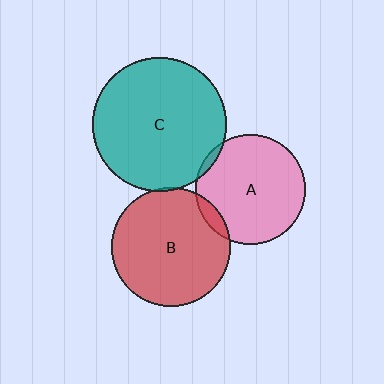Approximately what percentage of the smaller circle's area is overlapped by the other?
Approximately 5%.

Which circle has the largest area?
Circle C (teal).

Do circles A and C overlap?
Yes.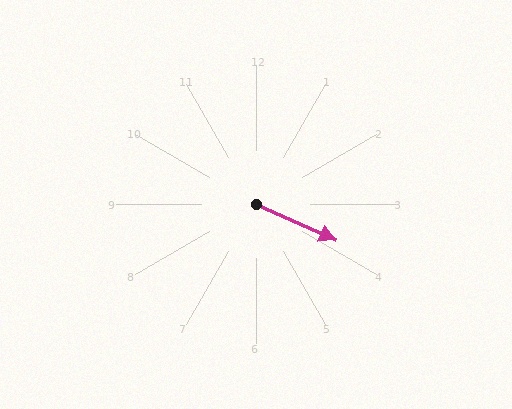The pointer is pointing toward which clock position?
Roughly 4 o'clock.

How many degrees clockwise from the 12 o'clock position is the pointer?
Approximately 114 degrees.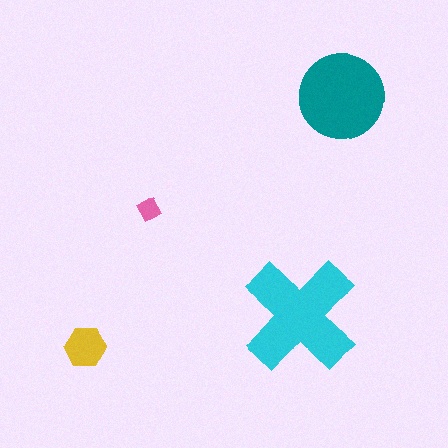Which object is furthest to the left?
The yellow hexagon is leftmost.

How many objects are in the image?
There are 4 objects in the image.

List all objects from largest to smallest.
The cyan cross, the teal circle, the yellow hexagon, the pink diamond.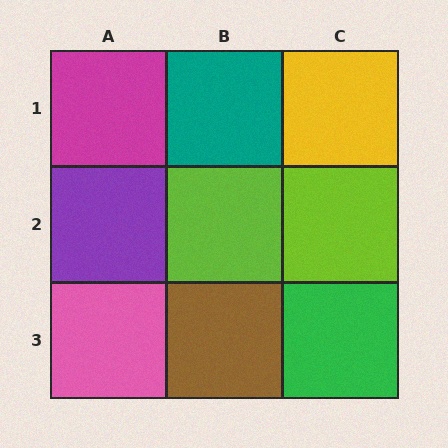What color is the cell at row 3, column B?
Brown.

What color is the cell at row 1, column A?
Magenta.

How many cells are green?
1 cell is green.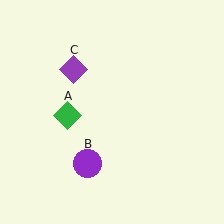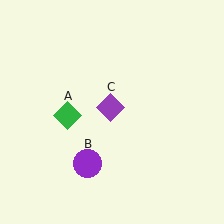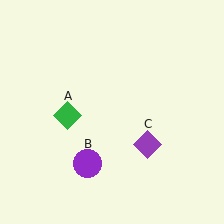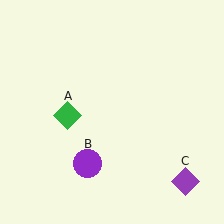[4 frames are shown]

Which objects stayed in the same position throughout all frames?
Green diamond (object A) and purple circle (object B) remained stationary.